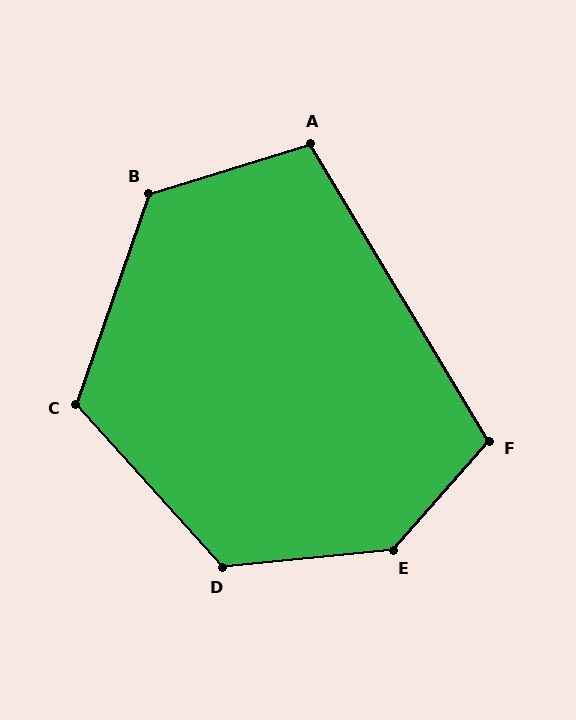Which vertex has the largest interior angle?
E, at approximately 137 degrees.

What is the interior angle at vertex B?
Approximately 126 degrees (obtuse).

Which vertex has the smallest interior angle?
A, at approximately 104 degrees.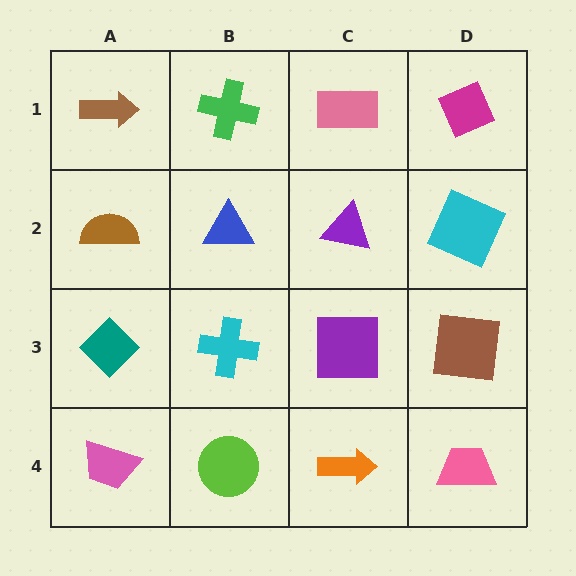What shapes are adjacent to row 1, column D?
A cyan square (row 2, column D), a pink rectangle (row 1, column C).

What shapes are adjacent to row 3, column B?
A blue triangle (row 2, column B), a lime circle (row 4, column B), a teal diamond (row 3, column A), a purple square (row 3, column C).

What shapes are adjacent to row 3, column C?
A purple triangle (row 2, column C), an orange arrow (row 4, column C), a cyan cross (row 3, column B), a brown square (row 3, column D).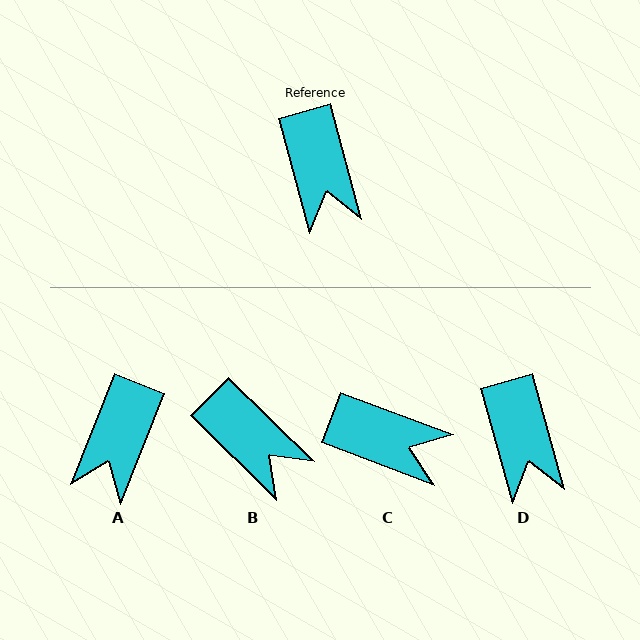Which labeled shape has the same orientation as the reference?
D.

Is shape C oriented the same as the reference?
No, it is off by about 54 degrees.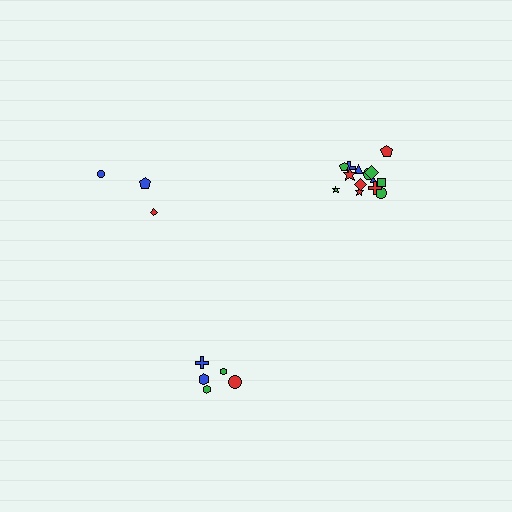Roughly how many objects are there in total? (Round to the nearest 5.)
Roughly 25 objects in total.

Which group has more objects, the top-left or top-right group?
The top-right group.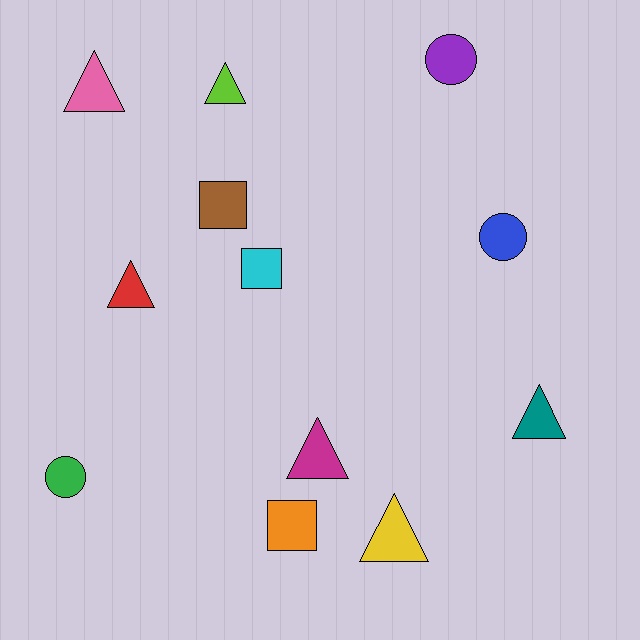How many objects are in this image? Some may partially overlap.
There are 12 objects.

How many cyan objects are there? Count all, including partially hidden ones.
There is 1 cyan object.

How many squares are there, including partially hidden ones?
There are 3 squares.